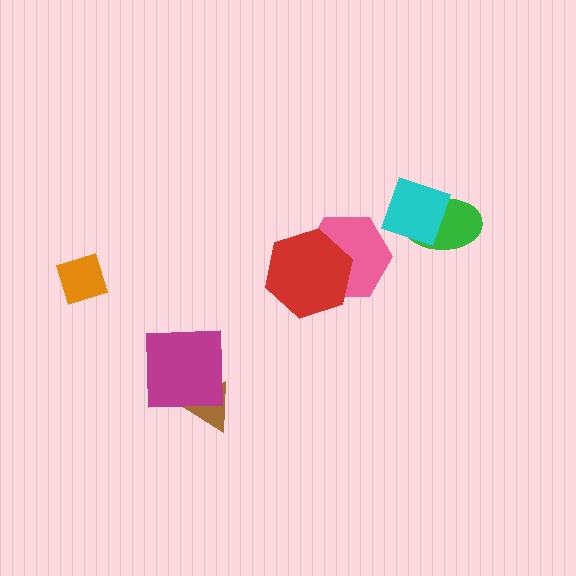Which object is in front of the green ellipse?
The cyan diamond is in front of the green ellipse.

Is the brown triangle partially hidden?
Yes, it is partially covered by another shape.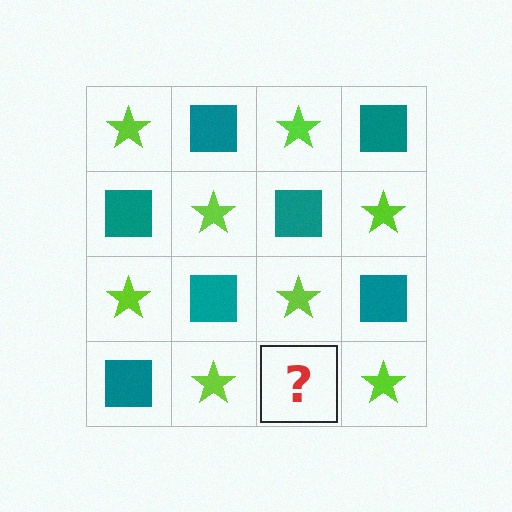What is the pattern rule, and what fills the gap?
The rule is that it alternates lime star and teal square in a checkerboard pattern. The gap should be filled with a teal square.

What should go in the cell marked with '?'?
The missing cell should contain a teal square.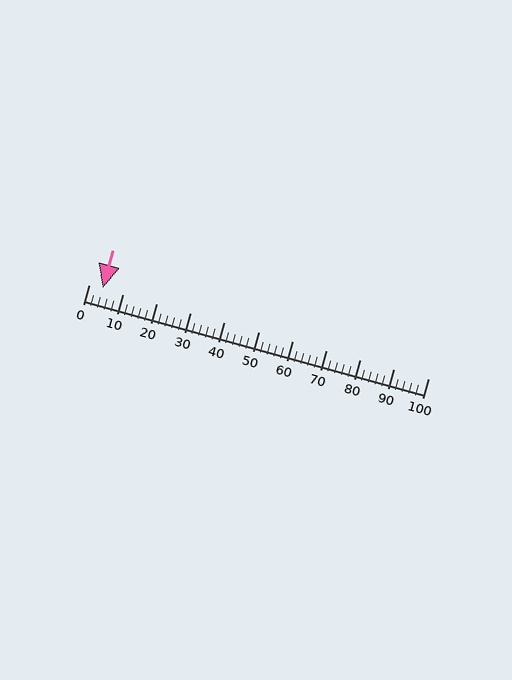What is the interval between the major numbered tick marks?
The major tick marks are spaced 10 units apart.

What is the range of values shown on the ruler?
The ruler shows values from 0 to 100.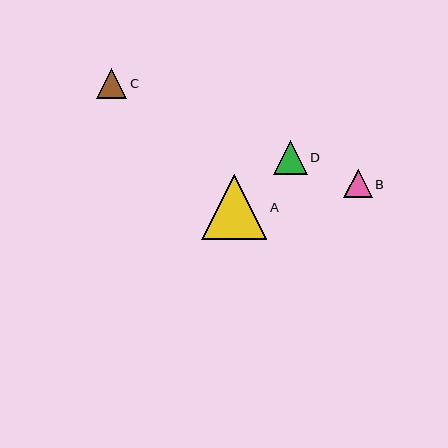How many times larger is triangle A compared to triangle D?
Triangle A is approximately 1.9 times the size of triangle D.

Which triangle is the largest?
Triangle A is the largest with a size of approximately 65 pixels.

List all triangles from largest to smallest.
From largest to smallest: A, D, C, B.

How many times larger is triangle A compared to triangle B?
Triangle A is approximately 2.3 times the size of triangle B.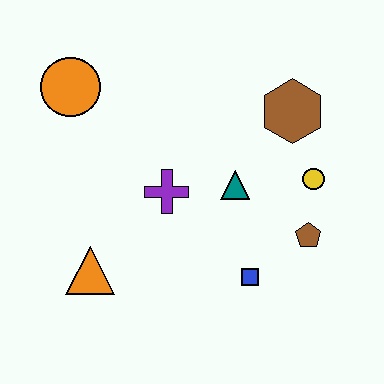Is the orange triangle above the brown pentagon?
No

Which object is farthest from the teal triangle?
The orange circle is farthest from the teal triangle.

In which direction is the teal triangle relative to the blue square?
The teal triangle is above the blue square.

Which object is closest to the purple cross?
The teal triangle is closest to the purple cross.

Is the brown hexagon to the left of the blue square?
No